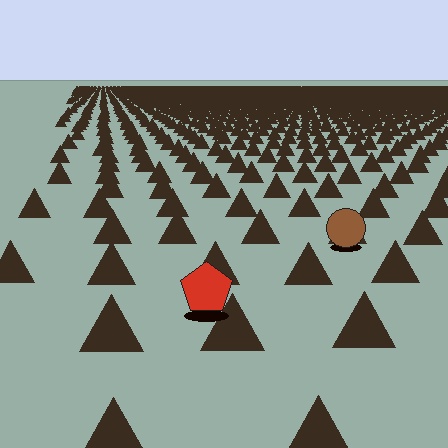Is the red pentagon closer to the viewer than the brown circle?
Yes. The red pentagon is closer — you can tell from the texture gradient: the ground texture is coarser near it.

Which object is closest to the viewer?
The red pentagon is closest. The texture marks near it are larger and more spread out.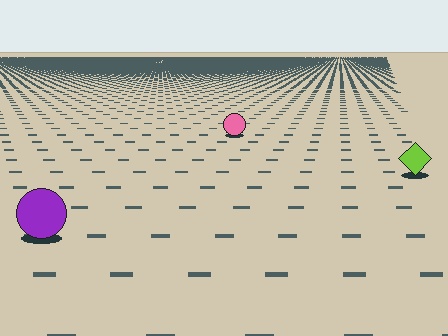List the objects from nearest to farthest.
From nearest to farthest: the purple circle, the lime diamond, the pink circle.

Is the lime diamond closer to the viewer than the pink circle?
Yes. The lime diamond is closer — you can tell from the texture gradient: the ground texture is coarser near it.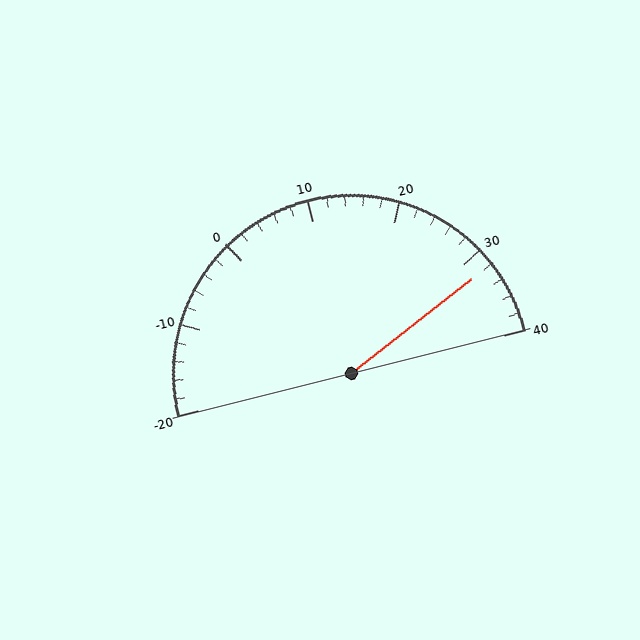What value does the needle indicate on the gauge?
The needle indicates approximately 32.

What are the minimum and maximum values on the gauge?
The gauge ranges from -20 to 40.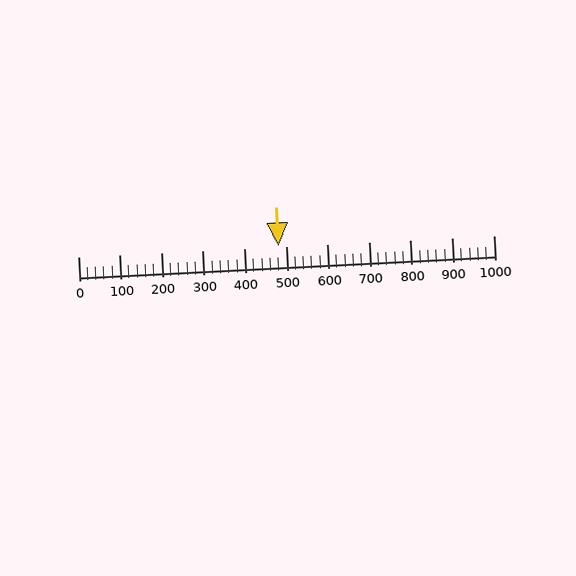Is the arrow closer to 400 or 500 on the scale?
The arrow is closer to 500.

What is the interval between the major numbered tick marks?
The major tick marks are spaced 100 units apart.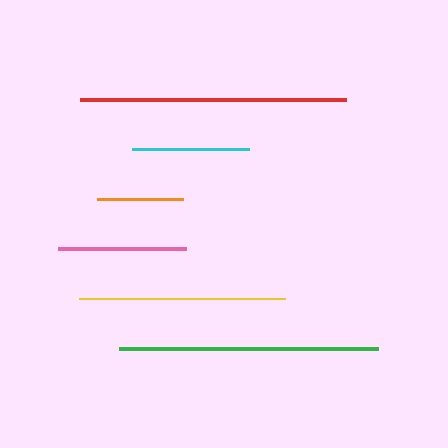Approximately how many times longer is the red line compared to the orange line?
The red line is approximately 3.1 times the length of the orange line.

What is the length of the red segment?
The red segment is approximately 266 pixels long.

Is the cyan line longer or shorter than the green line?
The green line is longer than the cyan line.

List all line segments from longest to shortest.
From longest to shortest: red, green, yellow, pink, cyan, orange.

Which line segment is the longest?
The red line is the longest at approximately 266 pixels.